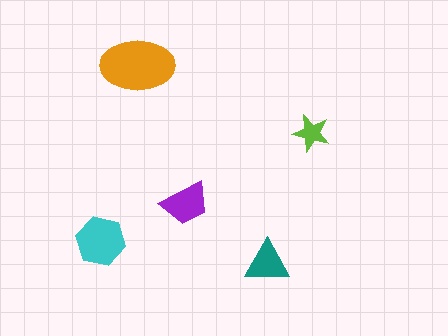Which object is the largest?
The orange ellipse.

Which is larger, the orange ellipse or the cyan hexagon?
The orange ellipse.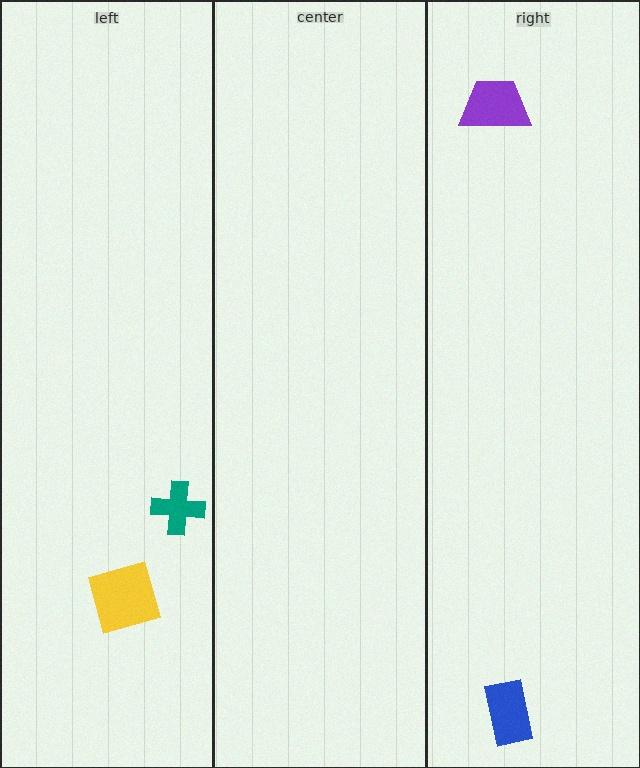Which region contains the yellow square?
The left region.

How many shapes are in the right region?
2.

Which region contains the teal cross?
The left region.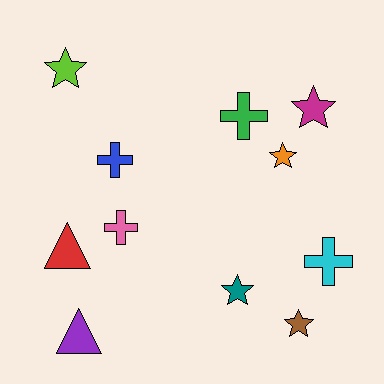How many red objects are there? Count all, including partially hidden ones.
There is 1 red object.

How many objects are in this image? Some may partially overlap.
There are 11 objects.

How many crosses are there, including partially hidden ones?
There are 4 crosses.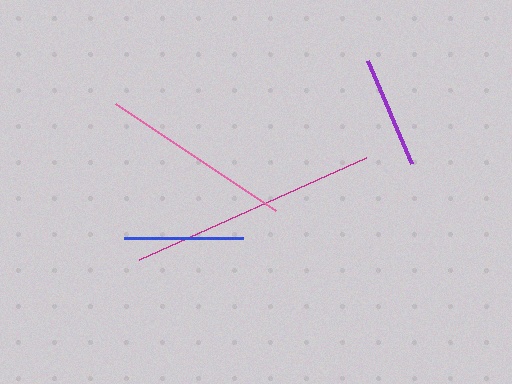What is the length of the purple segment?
The purple segment is approximately 112 pixels long.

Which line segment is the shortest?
The purple line is the shortest at approximately 112 pixels.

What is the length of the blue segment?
The blue segment is approximately 119 pixels long.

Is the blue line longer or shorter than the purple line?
The blue line is longer than the purple line.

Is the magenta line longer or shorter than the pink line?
The magenta line is longer than the pink line.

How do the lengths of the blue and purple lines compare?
The blue and purple lines are approximately the same length.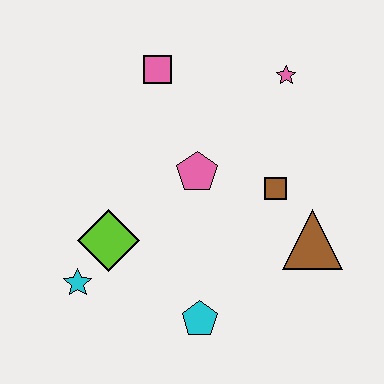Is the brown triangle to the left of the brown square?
No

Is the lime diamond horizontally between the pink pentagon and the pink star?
No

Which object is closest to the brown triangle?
The brown square is closest to the brown triangle.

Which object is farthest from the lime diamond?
The pink star is farthest from the lime diamond.